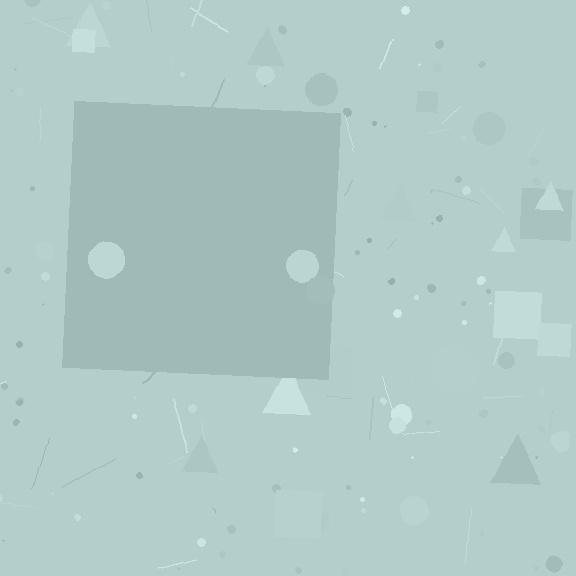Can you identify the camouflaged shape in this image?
The camouflaged shape is a square.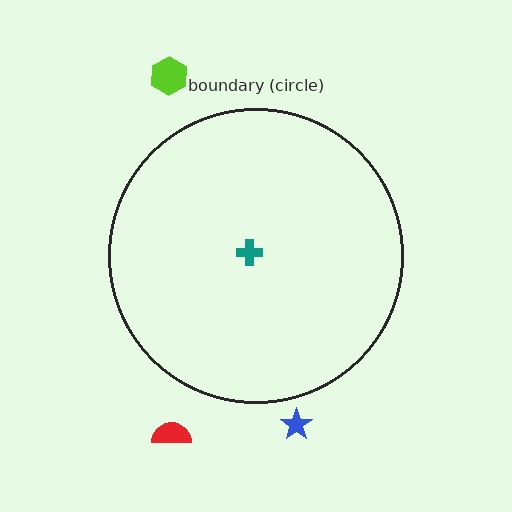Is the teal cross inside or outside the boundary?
Inside.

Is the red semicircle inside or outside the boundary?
Outside.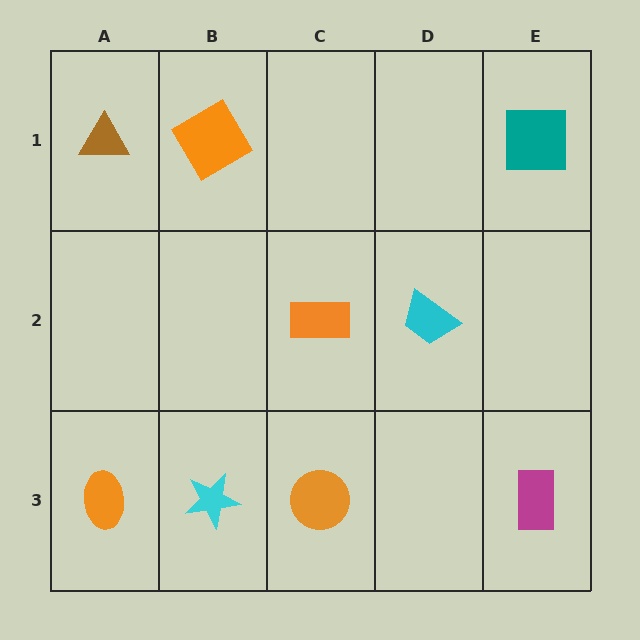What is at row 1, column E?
A teal square.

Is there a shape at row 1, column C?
No, that cell is empty.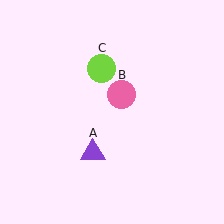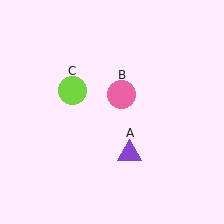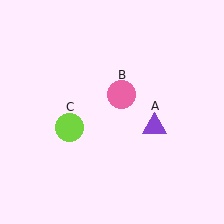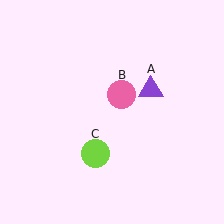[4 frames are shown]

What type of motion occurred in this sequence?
The purple triangle (object A), lime circle (object C) rotated counterclockwise around the center of the scene.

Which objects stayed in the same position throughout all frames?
Pink circle (object B) remained stationary.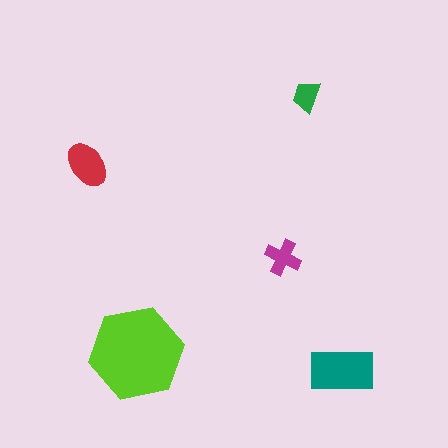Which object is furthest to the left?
The red ellipse is leftmost.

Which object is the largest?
The lime hexagon.